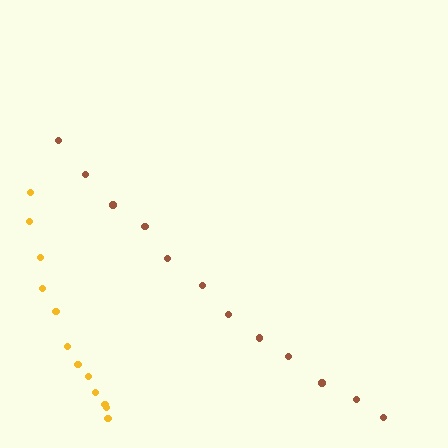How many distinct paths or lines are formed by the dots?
There are 2 distinct paths.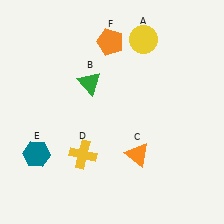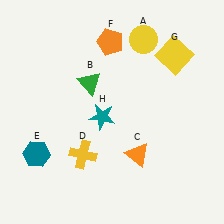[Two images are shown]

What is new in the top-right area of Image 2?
A yellow square (G) was added in the top-right area of Image 2.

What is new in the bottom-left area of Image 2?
A teal star (H) was added in the bottom-left area of Image 2.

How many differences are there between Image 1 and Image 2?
There are 2 differences between the two images.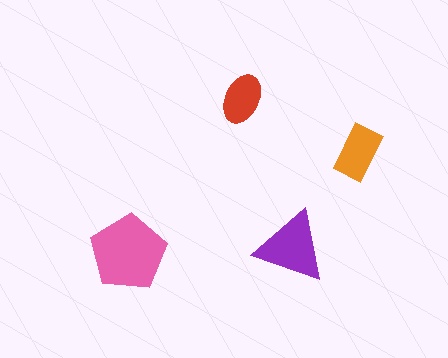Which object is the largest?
The pink pentagon.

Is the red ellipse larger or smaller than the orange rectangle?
Smaller.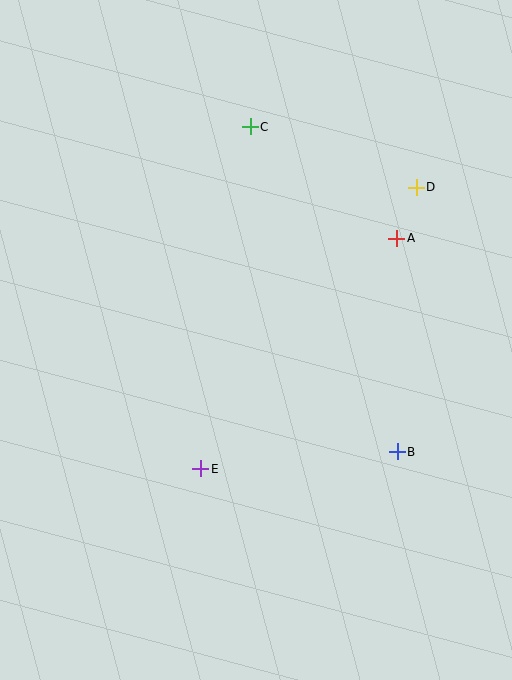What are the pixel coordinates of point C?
Point C is at (250, 127).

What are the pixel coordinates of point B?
Point B is at (397, 452).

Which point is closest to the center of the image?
Point E at (201, 469) is closest to the center.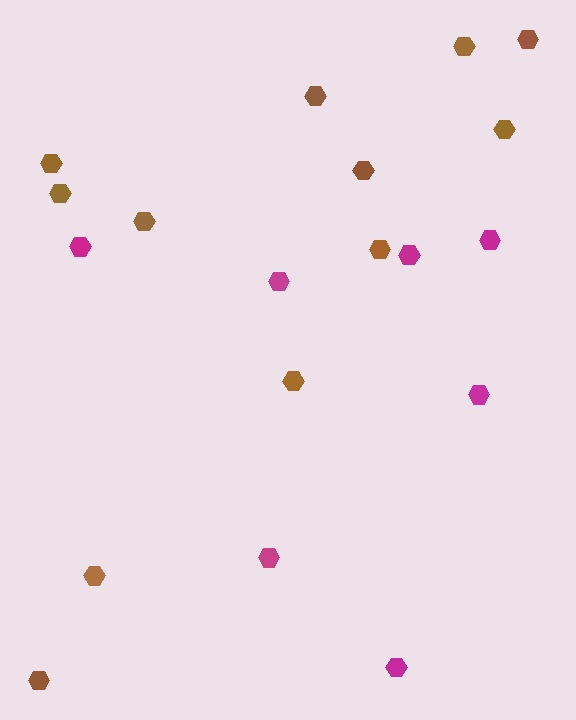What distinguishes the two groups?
There are 2 groups: one group of magenta hexagons (7) and one group of brown hexagons (12).